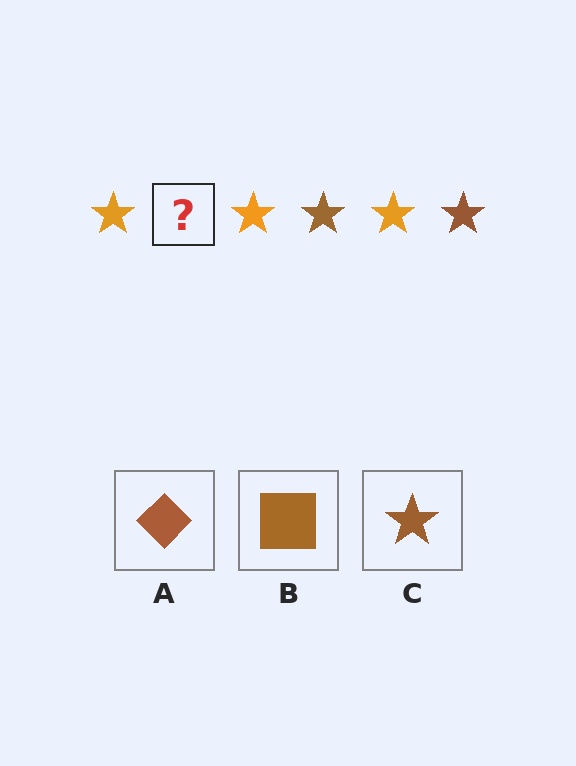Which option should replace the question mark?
Option C.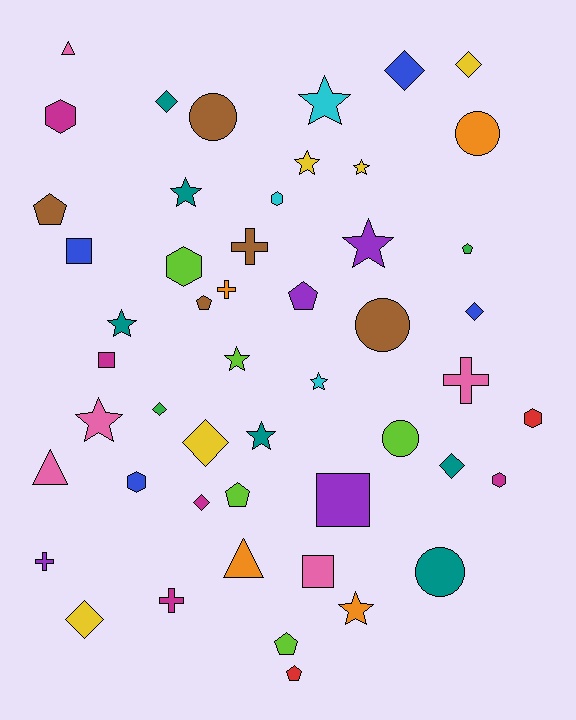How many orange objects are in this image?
There are 4 orange objects.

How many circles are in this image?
There are 5 circles.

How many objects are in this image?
There are 50 objects.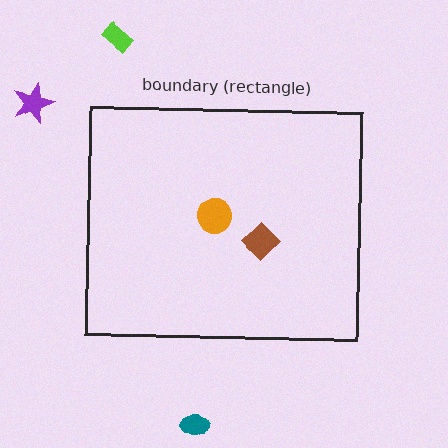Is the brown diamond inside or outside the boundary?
Inside.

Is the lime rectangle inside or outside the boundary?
Outside.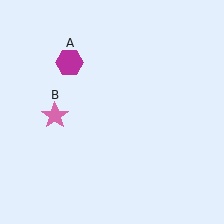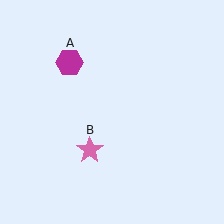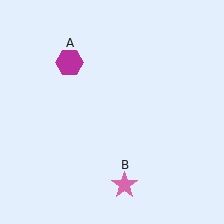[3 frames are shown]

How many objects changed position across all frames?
1 object changed position: pink star (object B).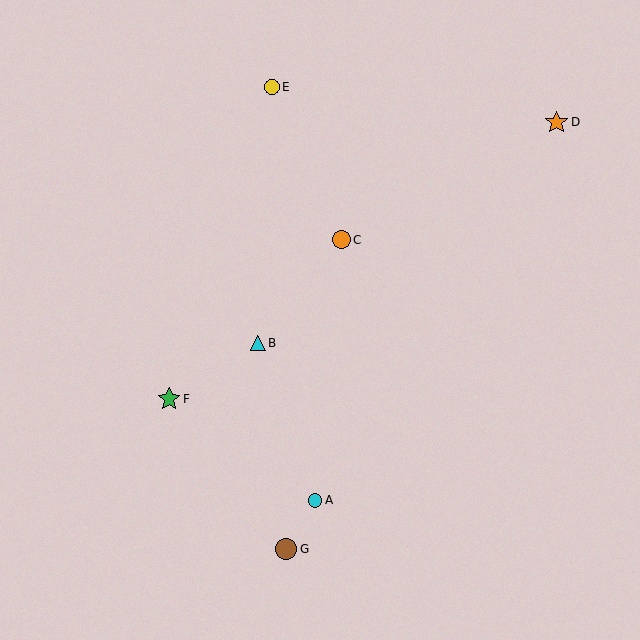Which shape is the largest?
The green star (labeled F) is the largest.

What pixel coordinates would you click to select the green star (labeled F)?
Click at (169, 399) to select the green star F.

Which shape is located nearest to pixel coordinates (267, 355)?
The cyan triangle (labeled B) at (258, 343) is nearest to that location.